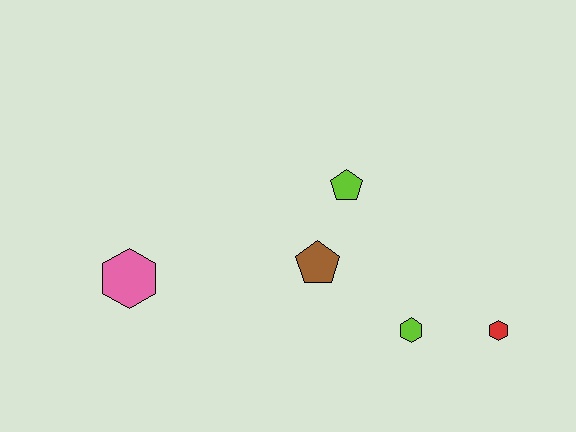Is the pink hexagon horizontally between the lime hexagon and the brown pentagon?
No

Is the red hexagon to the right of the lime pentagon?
Yes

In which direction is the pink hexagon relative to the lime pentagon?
The pink hexagon is to the left of the lime pentagon.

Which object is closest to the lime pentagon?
The brown pentagon is closest to the lime pentagon.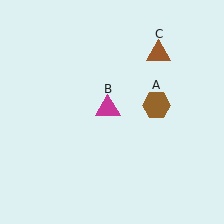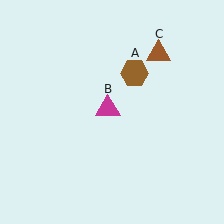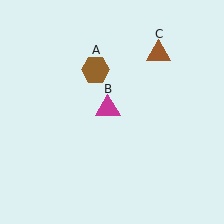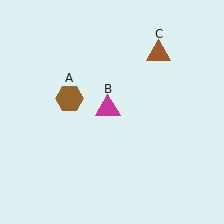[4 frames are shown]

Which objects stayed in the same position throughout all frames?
Magenta triangle (object B) and brown triangle (object C) remained stationary.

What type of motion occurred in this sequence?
The brown hexagon (object A) rotated counterclockwise around the center of the scene.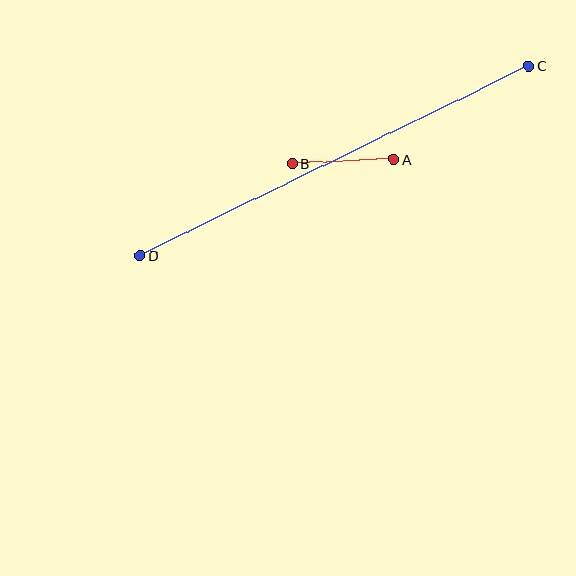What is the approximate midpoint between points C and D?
The midpoint is at approximately (335, 161) pixels.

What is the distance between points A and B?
The distance is approximately 101 pixels.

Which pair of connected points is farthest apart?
Points C and D are farthest apart.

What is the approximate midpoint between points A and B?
The midpoint is at approximately (343, 161) pixels.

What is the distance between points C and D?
The distance is approximately 433 pixels.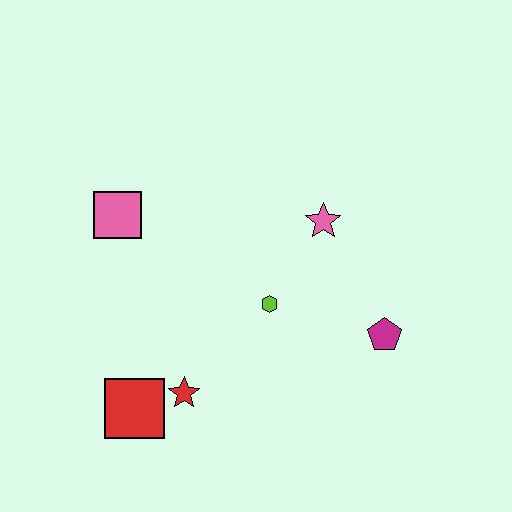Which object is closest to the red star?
The red square is closest to the red star.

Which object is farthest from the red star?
The pink star is farthest from the red star.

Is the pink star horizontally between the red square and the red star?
No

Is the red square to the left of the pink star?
Yes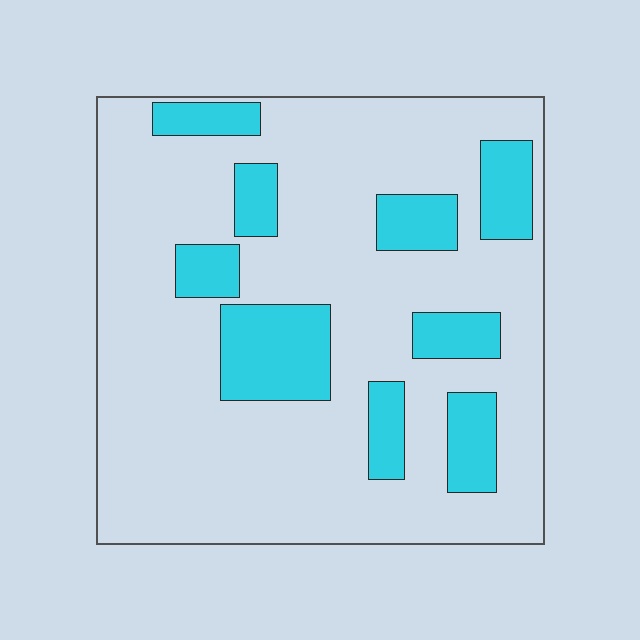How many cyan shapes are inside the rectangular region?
9.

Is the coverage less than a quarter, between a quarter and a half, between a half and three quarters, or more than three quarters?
Less than a quarter.